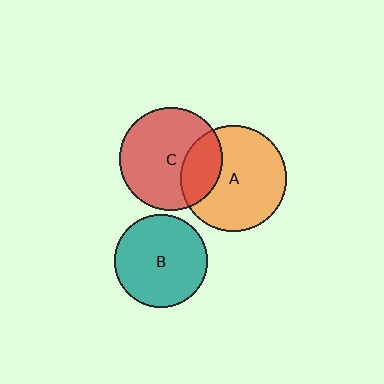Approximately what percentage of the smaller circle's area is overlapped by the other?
Approximately 25%.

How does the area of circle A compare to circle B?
Approximately 1.3 times.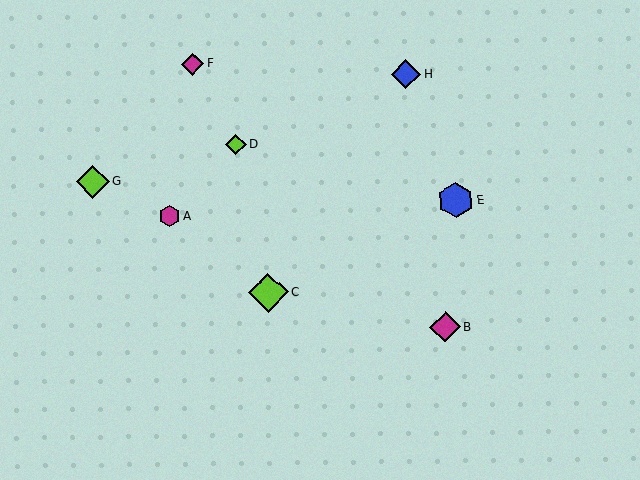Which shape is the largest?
The lime diamond (labeled C) is the largest.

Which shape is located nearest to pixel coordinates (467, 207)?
The blue hexagon (labeled E) at (456, 200) is nearest to that location.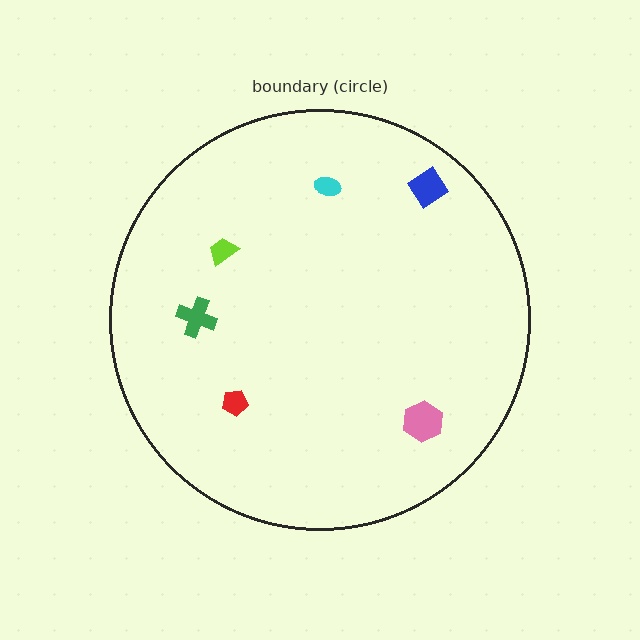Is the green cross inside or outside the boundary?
Inside.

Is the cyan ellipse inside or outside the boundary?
Inside.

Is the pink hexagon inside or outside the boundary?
Inside.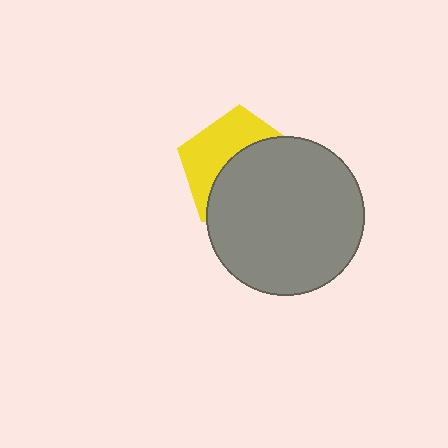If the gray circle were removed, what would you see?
You would see the complete yellow pentagon.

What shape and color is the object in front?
The object in front is a gray circle.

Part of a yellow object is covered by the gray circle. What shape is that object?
It is a pentagon.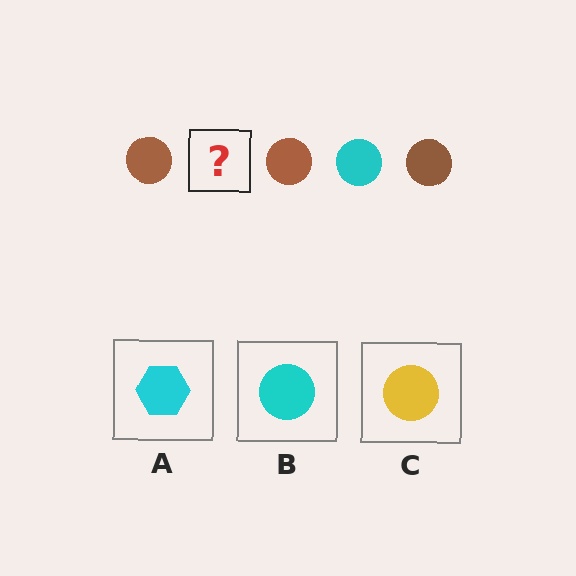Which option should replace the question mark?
Option B.